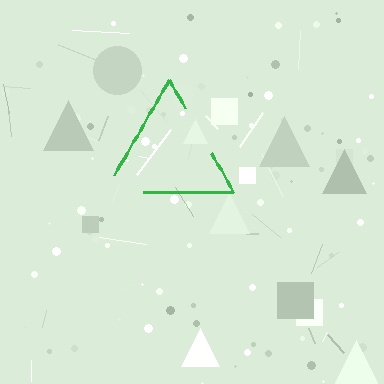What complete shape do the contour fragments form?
The contour fragments form a triangle.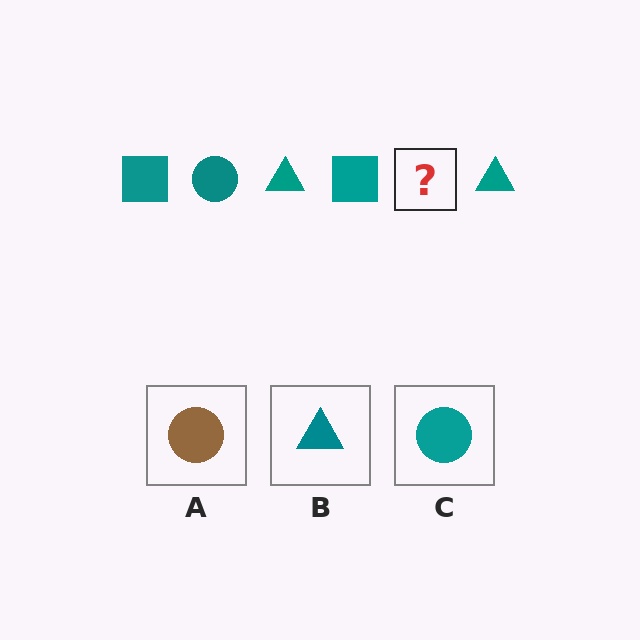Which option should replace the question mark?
Option C.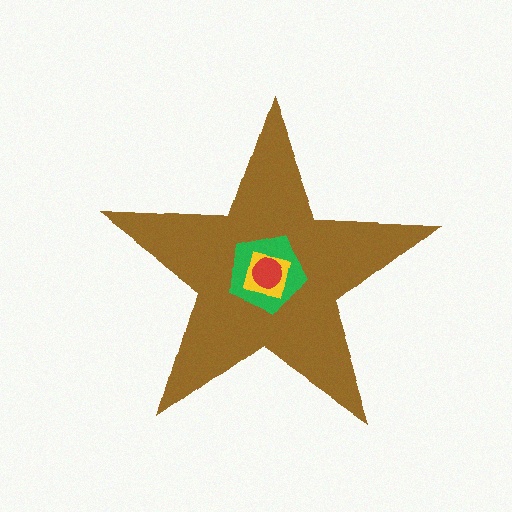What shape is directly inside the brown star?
The green pentagon.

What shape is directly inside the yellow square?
The red circle.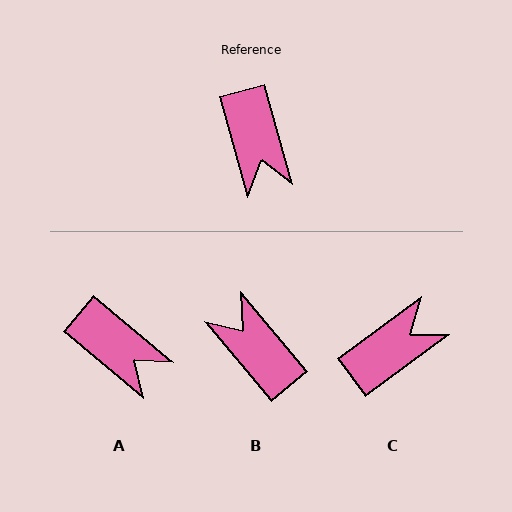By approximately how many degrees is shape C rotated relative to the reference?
Approximately 111 degrees counter-clockwise.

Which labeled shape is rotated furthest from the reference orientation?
B, about 156 degrees away.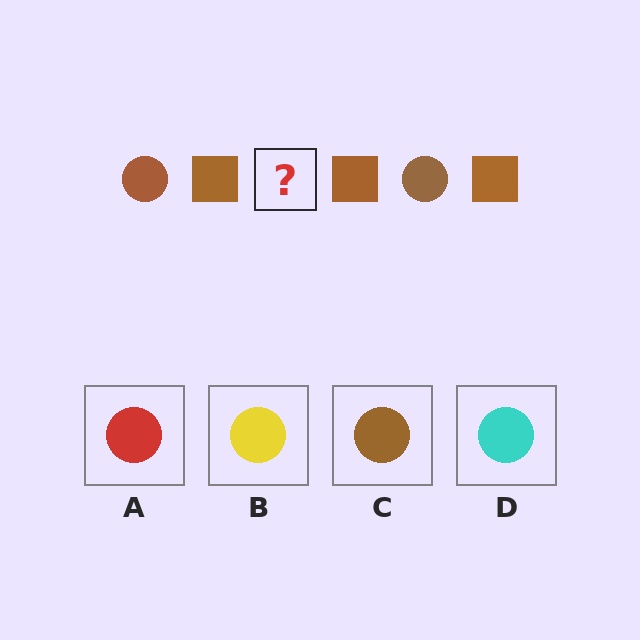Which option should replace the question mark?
Option C.